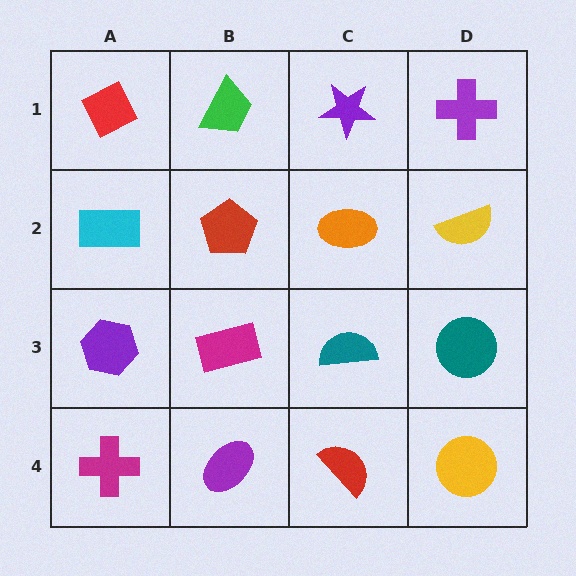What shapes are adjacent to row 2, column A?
A red diamond (row 1, column A), a purple hexagon (row 3, column A), a red pentagon (row 2, column B).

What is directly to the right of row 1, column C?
A purple cross.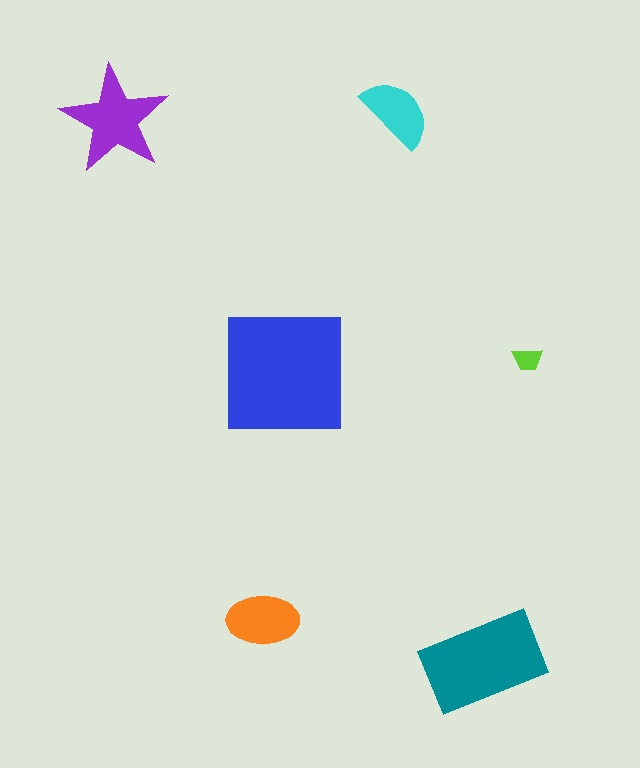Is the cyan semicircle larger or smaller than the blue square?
Smaller.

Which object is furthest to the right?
The lime trapezoid is rightmost.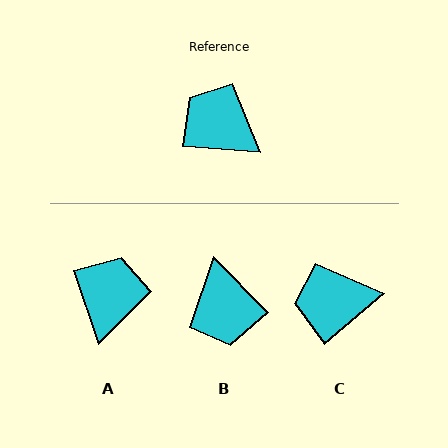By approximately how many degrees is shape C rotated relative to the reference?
Approximately 44 degrees counter-clockwise.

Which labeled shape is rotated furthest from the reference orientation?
B, about 139 degrees away.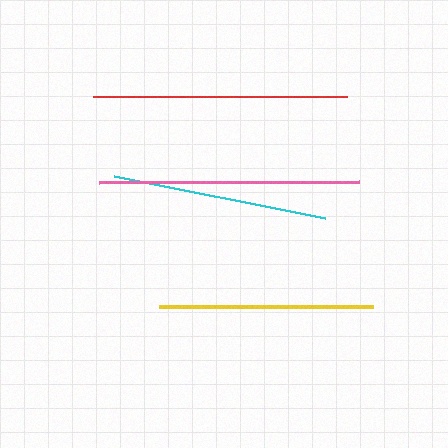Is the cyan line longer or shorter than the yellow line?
The cyan line is longer than the yellow line.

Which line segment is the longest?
The pink line is the longest at approximately 261 pixels.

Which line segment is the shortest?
The yellow line is the shortest at approximately 214 pixels.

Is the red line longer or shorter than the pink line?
The pink line is longer than the red line.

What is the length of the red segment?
The red segment is approximately 254 pixels long.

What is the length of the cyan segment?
The cyan segment is approximately 215 pixels long.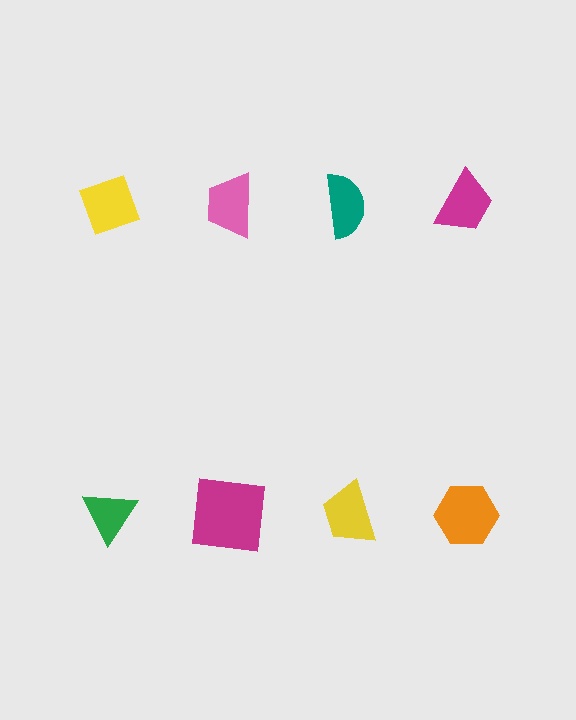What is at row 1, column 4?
A magenta trapezoid.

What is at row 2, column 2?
A magenta square.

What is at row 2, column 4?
An orange hexagon.